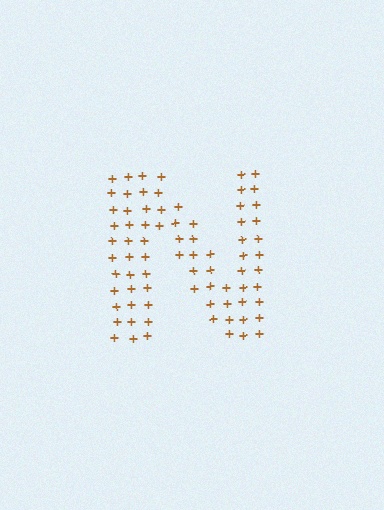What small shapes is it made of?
It is made of small plus signs.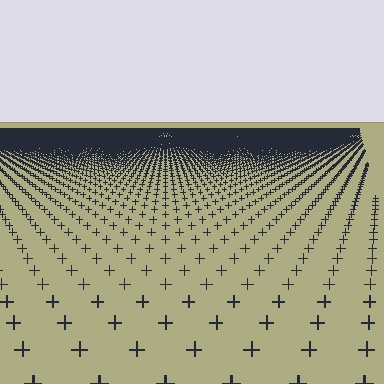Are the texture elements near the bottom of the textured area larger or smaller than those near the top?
Larger. Near the bottom, elements are closer to the viewer and appear at a bigger on-screen size.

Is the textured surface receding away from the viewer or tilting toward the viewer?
The surface is receding away from the viewer. Texture elements get smaller and denser toward the top.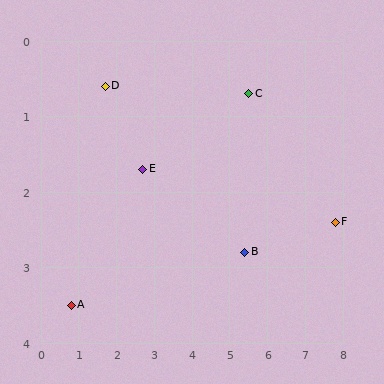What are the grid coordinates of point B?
Point B is at approximately (5.4, 2.8).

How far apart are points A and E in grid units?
Points A and E are about 2.6 grid units apart.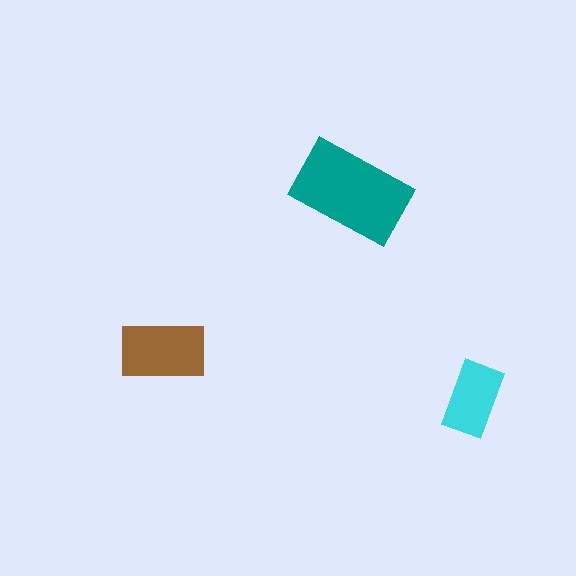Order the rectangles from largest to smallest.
the teal one, the brown one, the cyan one.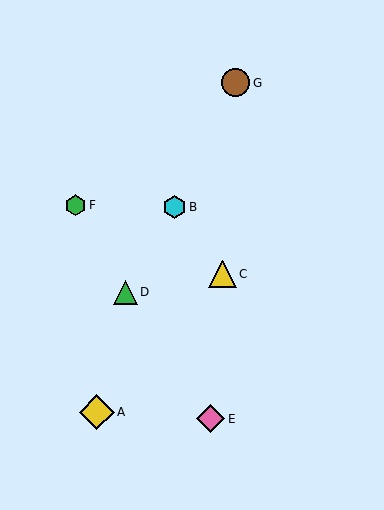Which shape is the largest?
The yellow diamond (labeled A) is the largest.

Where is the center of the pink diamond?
The center of the pink diamond is at (211, 419).